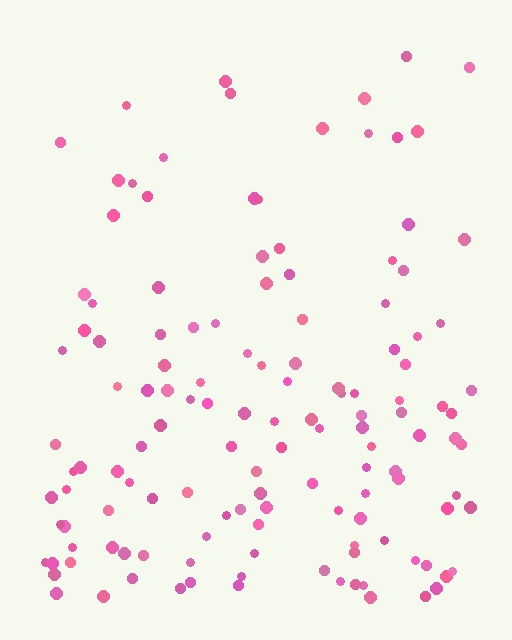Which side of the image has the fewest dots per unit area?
The top.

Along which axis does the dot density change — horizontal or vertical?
Vertical.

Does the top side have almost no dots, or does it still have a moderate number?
Still a moderate number, just noticeably fewer than the bottom.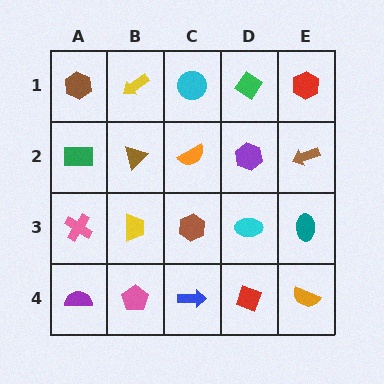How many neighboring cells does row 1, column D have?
3.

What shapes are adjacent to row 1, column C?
An orange semicircle (row 2, column C), a yellow arrow (row 1, column B), a green diamond (row 1, column D).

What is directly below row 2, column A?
A pink cross.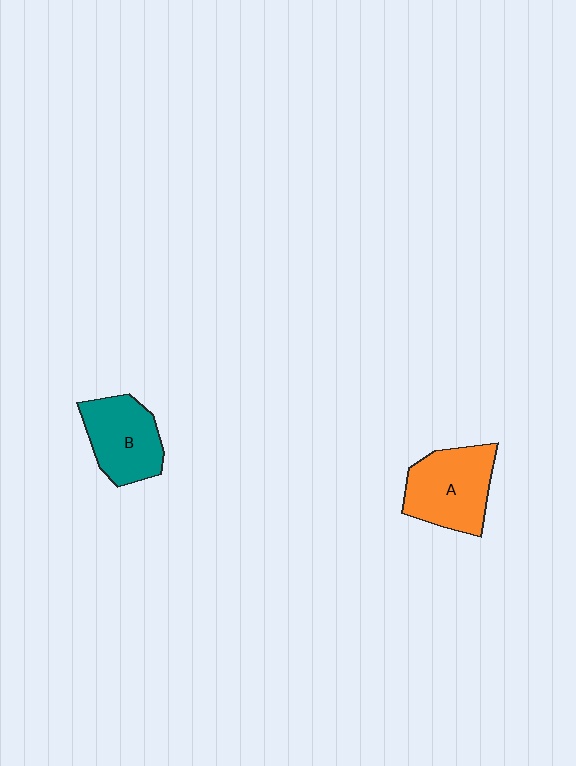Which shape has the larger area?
Shape A (orange).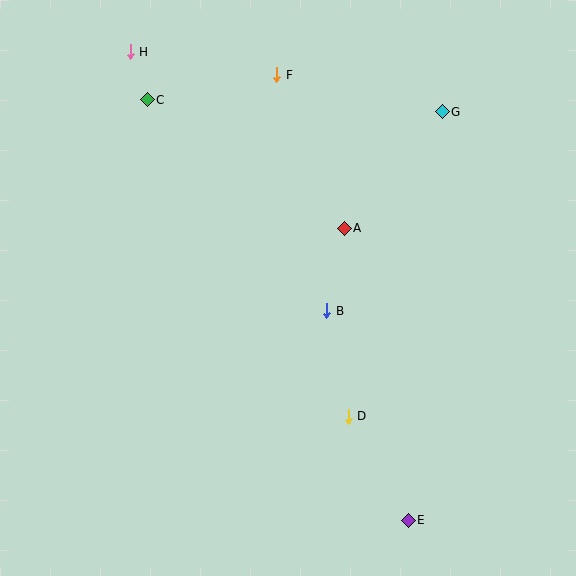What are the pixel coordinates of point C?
Point C is at (147, 100).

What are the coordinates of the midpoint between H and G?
The midpoint between H and G is at (286, 82).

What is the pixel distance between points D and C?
The distance between D and C is 375 pixels.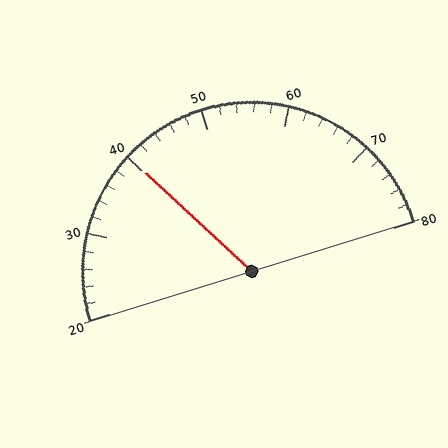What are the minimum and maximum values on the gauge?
The gauge ranges from 20 to 80.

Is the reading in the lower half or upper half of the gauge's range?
The reading is in the lower half of the range (20 to 80).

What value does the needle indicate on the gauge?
The needle indicates approximately 40.